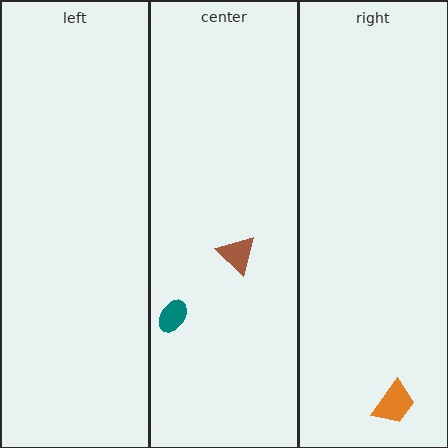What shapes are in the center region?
The brown triangle, the teal ellipse.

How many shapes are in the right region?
1.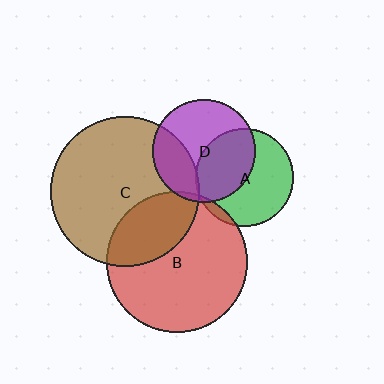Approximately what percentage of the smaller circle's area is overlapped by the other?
Approximately 5%.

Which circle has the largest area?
Circle C (brown).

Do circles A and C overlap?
Yes.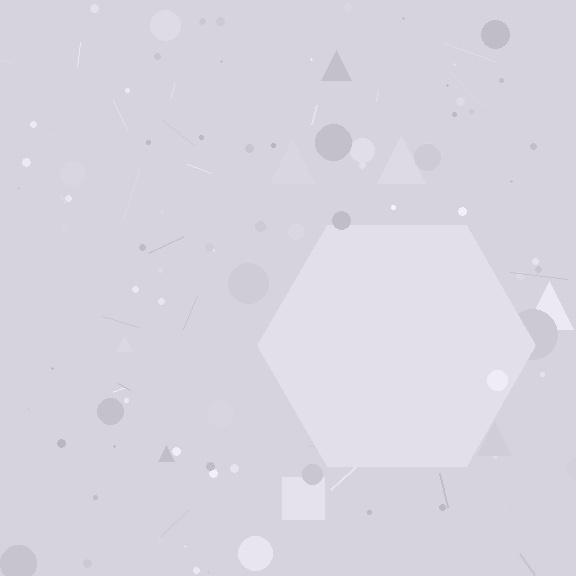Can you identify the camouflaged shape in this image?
The camouflaged shape is a hexagon.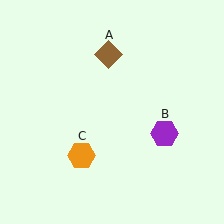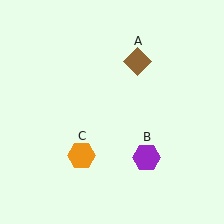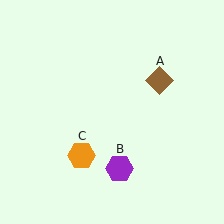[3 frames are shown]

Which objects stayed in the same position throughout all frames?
Orange hexagon (object C) remained stationary.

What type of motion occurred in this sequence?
The brown diamond (object A), purple hexagon (object B) rotated clockwise around the center of the scene.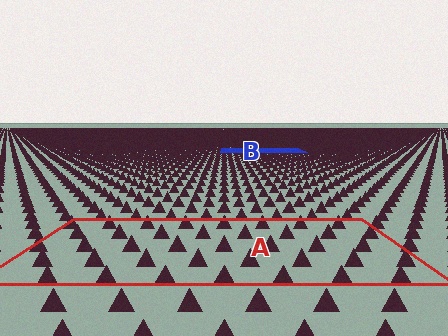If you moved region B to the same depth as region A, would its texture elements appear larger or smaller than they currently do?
They would appear larger. At a closer depth, the same texture elements are projected at a bigger on-screen size.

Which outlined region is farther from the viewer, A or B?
Region B is farther from the viewer — the texture elements inside it appear smaller and more densely packed.